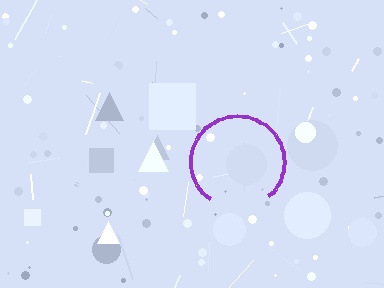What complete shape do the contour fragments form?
The contour fragments form a circle.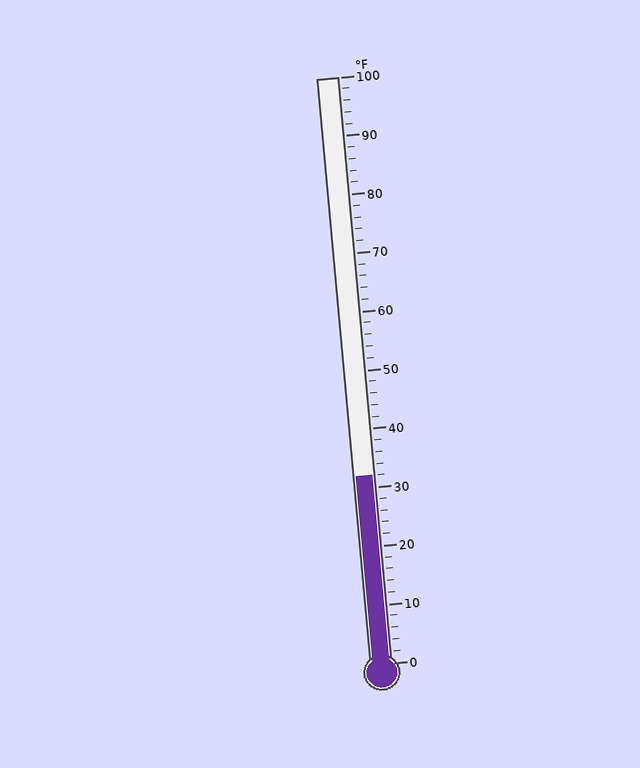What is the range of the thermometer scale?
The thermometer scale ranges from 0°F to 100°F.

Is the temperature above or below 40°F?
The temperature is below 40°F.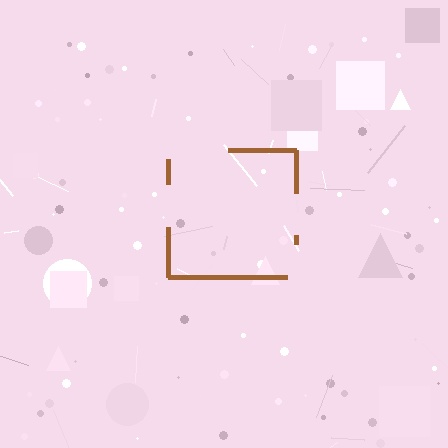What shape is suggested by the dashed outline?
The dashed outline suggests a square.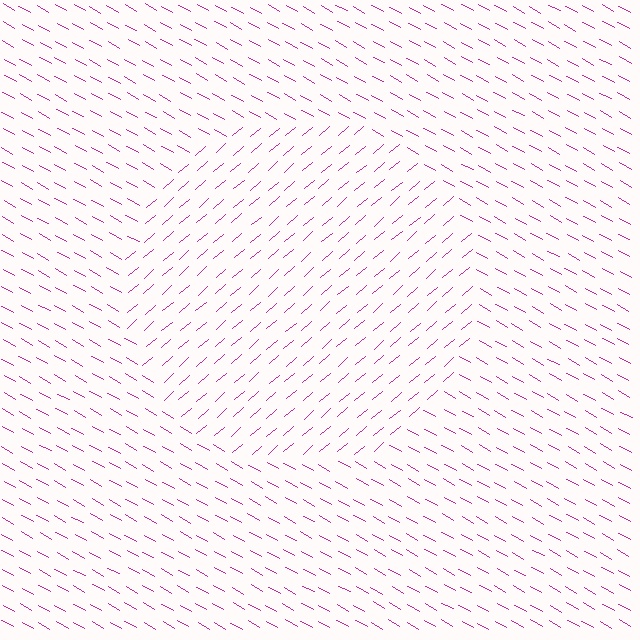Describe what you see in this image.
The image is filled with small magenta line segments. A circle region in the image has lines oriented differently from the surrounding lines, creating a visible texture boundary.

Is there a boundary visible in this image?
Yes, there is a texture boundary formed by a change in line orientation.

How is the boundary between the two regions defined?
The boundary is defined purely by a change in line orientation (approximately 70 degrees difference). All lines are the same color and thickness.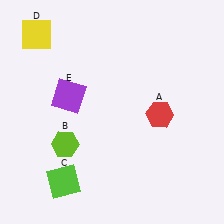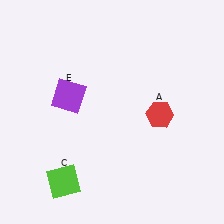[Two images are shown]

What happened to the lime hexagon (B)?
The lime hexagon (B) was removed in Image 2. It was in the bottom-left area of Image 1.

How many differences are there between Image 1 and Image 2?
There are 2 differences between the two images.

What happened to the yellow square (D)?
The yellow square (D) was removed in Image 2. It was in the top-left area of Image 1.